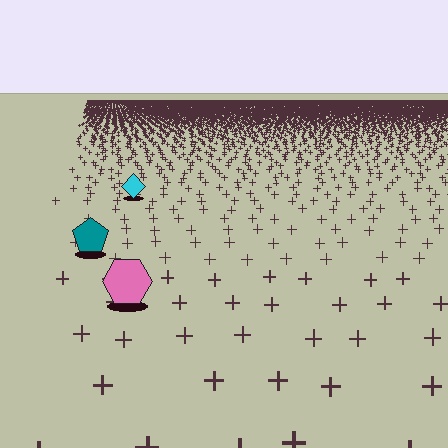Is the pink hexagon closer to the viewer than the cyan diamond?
Yes. The pink hexagon is closer — you can tell from the texture gradient: the ground texture is coarser near it.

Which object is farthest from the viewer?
The cyan diamond is farthest from the viewer. It appears smaller and the ground texture around it is denser.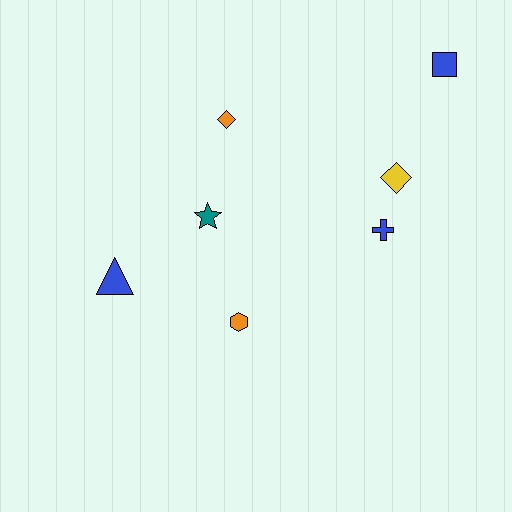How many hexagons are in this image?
There is 1 hexagon.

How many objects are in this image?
There are 7 objects.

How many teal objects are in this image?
There is 1 teal object.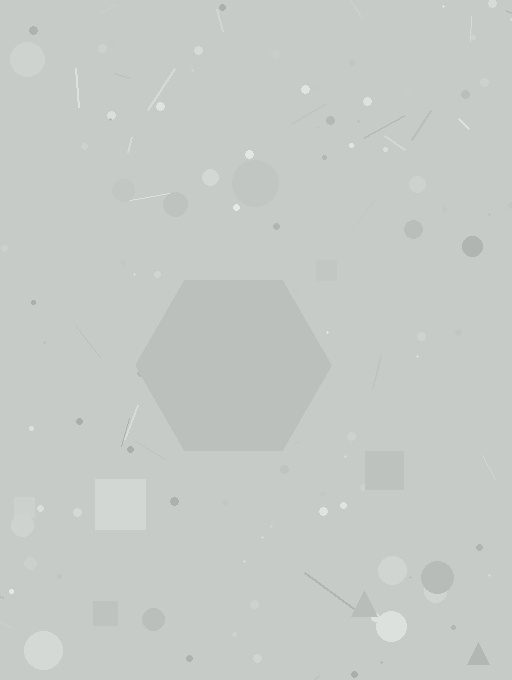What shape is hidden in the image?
A hexagon is hidden in the image.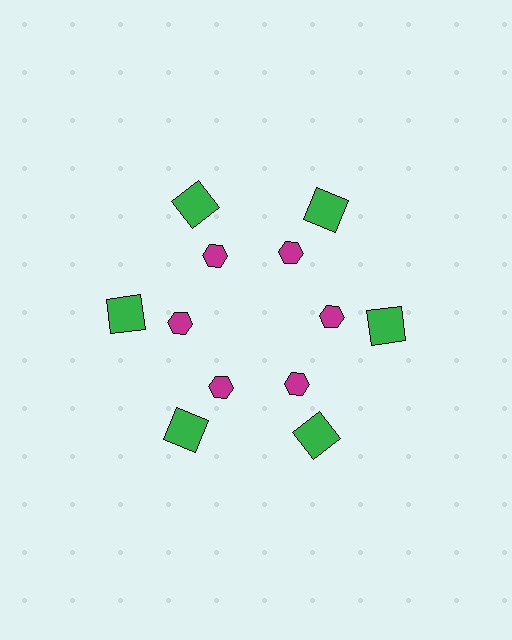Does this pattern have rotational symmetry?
Yes, this pattern has 6-fold rotational symmetry. It looks the same after rotating 60 degrees around the center.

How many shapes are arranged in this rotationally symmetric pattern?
There are 12 shapes, arranged in 6 groups of 2.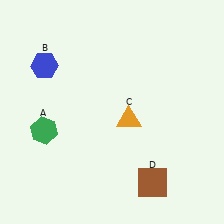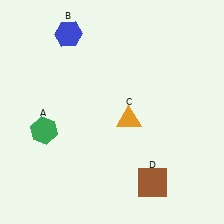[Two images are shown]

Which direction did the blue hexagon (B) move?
The blue hexagon (B) moved up.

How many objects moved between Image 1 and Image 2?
1 object moved between the two images.